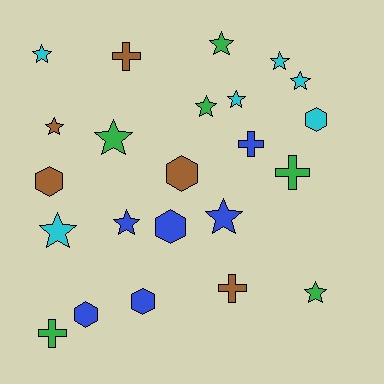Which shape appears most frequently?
Star, with 12 objects.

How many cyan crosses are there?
There are no cyan crosses.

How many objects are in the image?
There are 23 objects.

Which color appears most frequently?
Cyan, with 6 objects.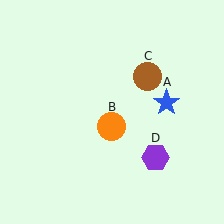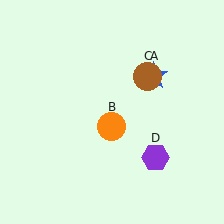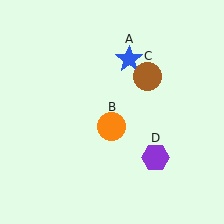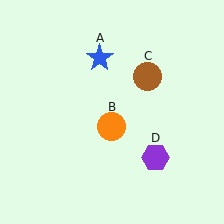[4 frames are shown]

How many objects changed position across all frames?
1 object changed position: blue star (object A).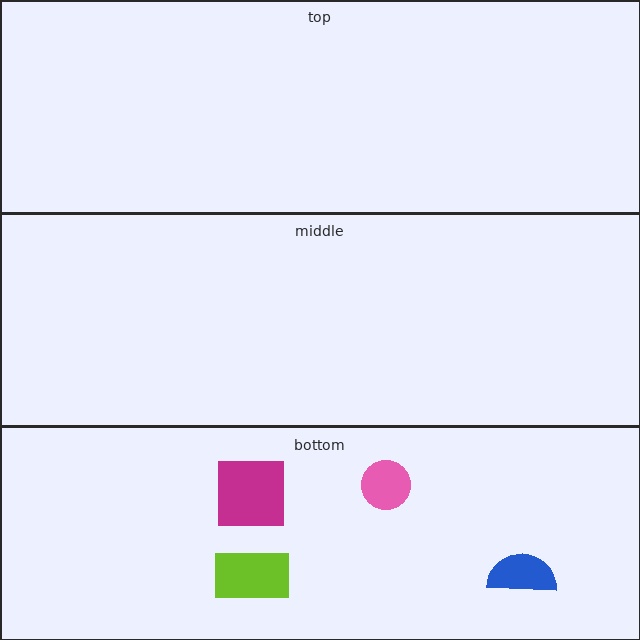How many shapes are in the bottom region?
4.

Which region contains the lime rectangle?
The bottom region.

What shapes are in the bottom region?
The lime rectangle, the pink circle, the blue semicircle, the magenta square.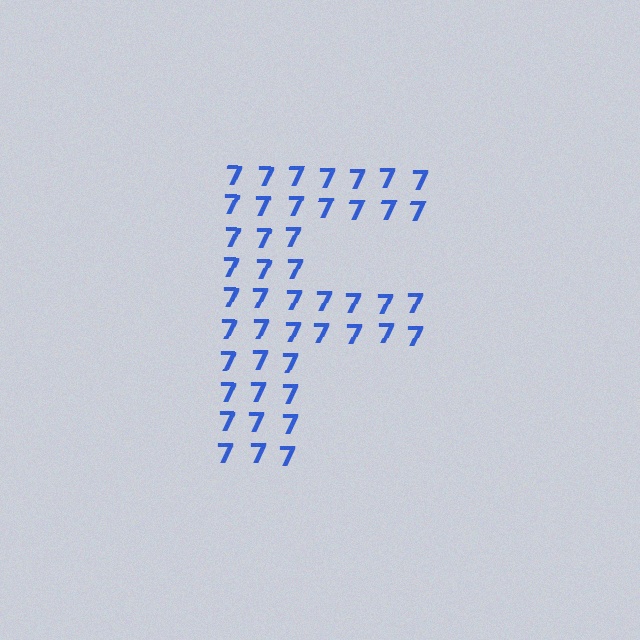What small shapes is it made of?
It is made of small digit 7's.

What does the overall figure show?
The overall figure shows the letter F.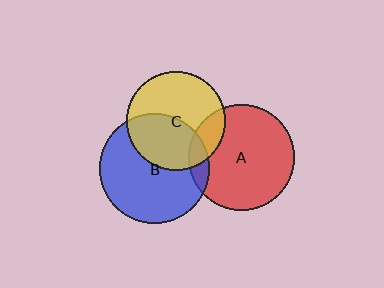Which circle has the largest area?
Circle B (blue).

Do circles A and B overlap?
Yes.